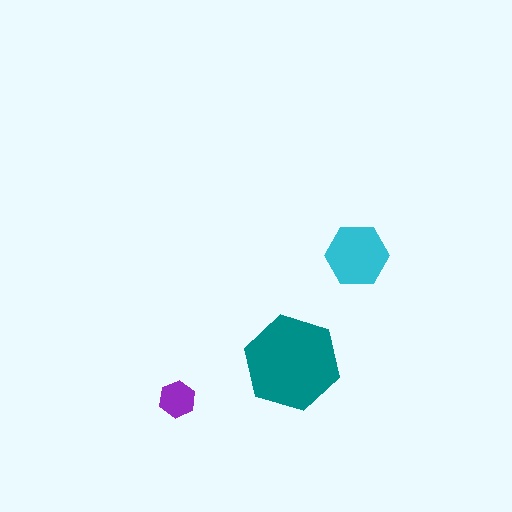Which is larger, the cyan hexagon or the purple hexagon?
The cyan one.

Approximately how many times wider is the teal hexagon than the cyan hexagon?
About 1.5 times wider.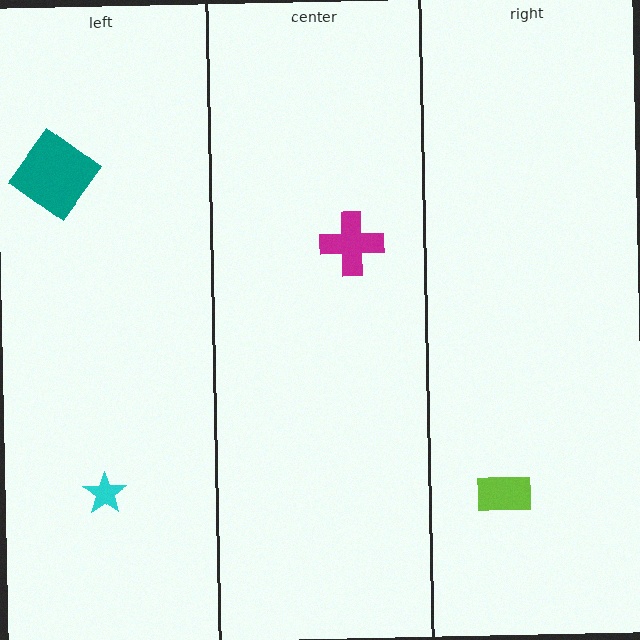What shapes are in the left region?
The cyan star, the teal diamond.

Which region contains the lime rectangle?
The right region.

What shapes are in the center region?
The magenta cross.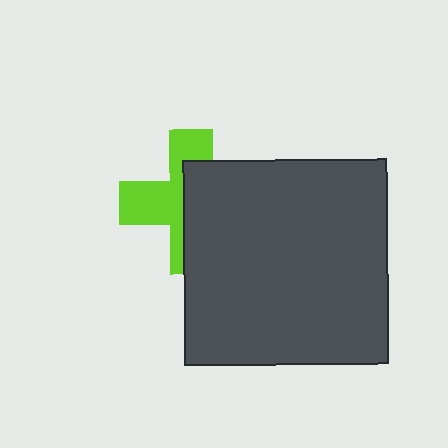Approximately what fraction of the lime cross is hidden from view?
Roughly 53% of the lime cross is hidden behind the dark gray square.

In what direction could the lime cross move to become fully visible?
The lime cross could move left. That would shift it out from behind the dark gray square entirely.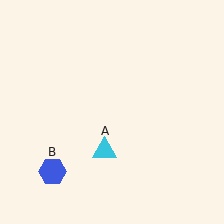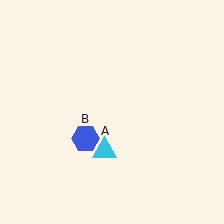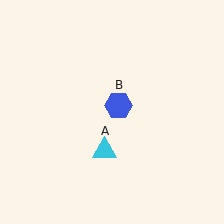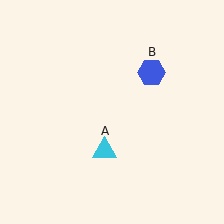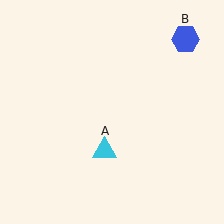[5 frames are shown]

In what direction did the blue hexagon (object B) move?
The blue hexagon (object B) moved up and to the right.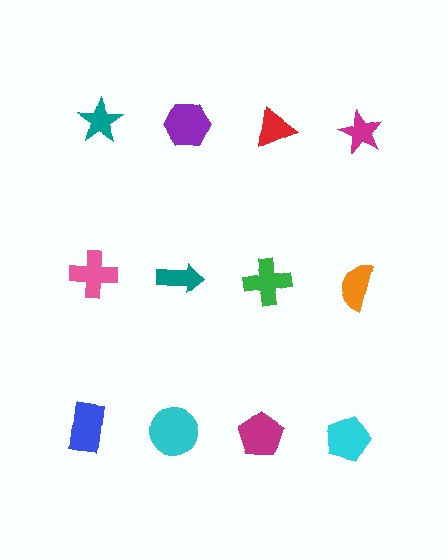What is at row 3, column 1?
A blue rectangle.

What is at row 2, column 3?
A green cross.